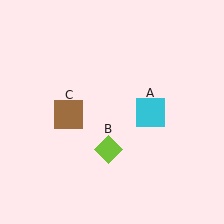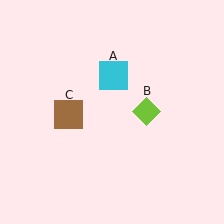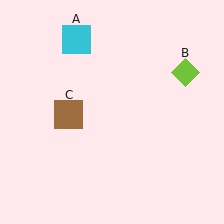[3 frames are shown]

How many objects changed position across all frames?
2 objects changed position: cyan square (object A), lime diamond (object B).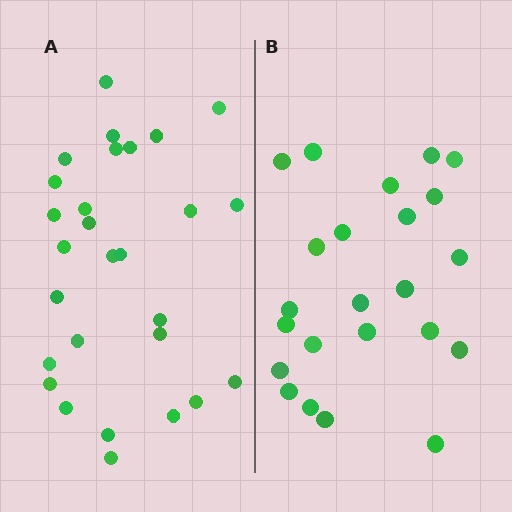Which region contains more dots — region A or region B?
Region A (the left region) has more dots.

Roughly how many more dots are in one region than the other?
Region A has about 5 more dots than region B.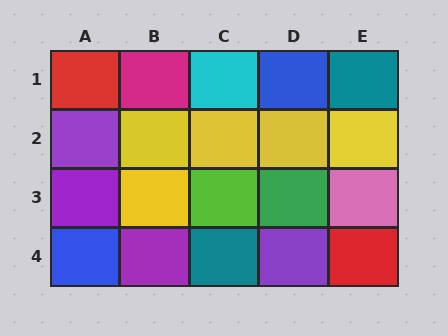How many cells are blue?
2 cells are blue.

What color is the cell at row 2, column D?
Yellow.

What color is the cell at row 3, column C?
Lime.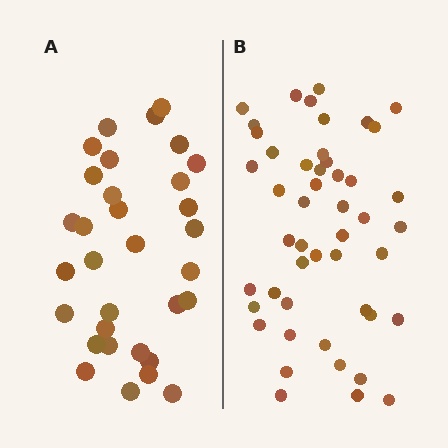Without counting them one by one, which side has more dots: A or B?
Region B (the right region) has more dots.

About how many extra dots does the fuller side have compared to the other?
Region B has approximately 15 more dots than region A.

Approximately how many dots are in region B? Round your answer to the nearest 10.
About 50 dots. (The exact count is 48, which rounds to 50.)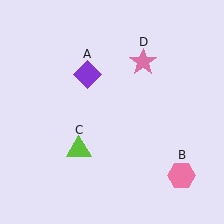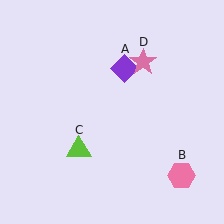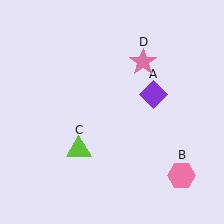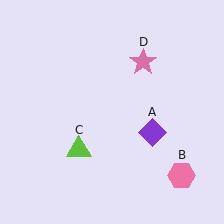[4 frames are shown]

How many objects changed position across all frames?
1 object changed position: purple diamond (object A).